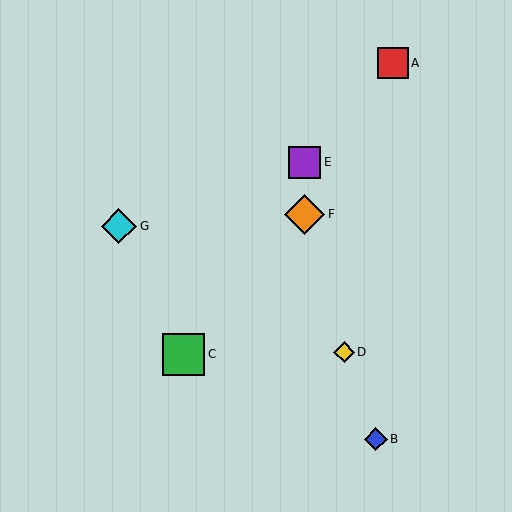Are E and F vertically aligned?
Yes, both are at x≈305.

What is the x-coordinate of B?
Object B is at x≈376.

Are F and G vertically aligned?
No, F is at x≈305 and G is at x≈119.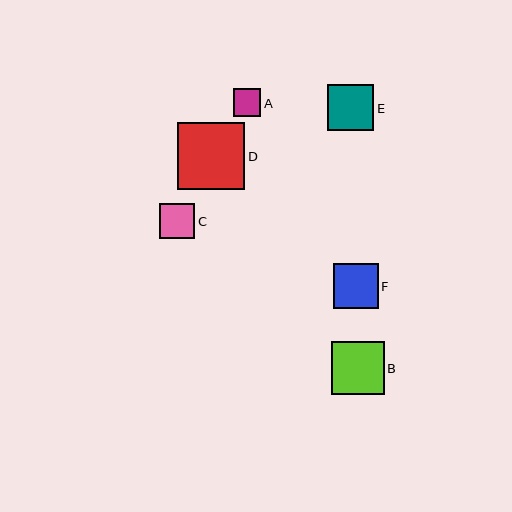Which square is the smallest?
Square A is the smallest with a size of approximately 28 pixels.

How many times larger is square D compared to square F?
Square D is approximately 1.5 times the size of square F.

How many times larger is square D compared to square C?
Square D is approximately 1.9 times the size of square C.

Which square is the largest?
Square D is the largest with a size of approximately 67 pixels.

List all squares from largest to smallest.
From largest to smallest: D, B, E, F, C, A.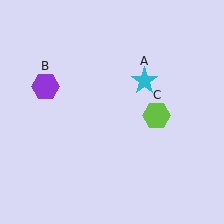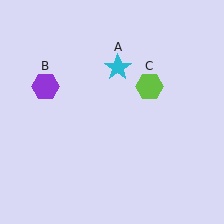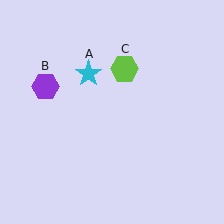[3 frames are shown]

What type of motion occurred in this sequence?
The cyan star (object A), lime hexagon (object C) rotated counterclockwise around the center of the scene.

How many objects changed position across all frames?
2 objects changed position: cyan star (object A), lime hexagon (object C).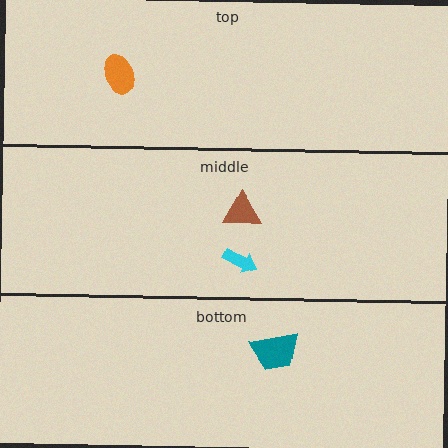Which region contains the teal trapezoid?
The bottom region.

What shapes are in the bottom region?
The teal trapezoid.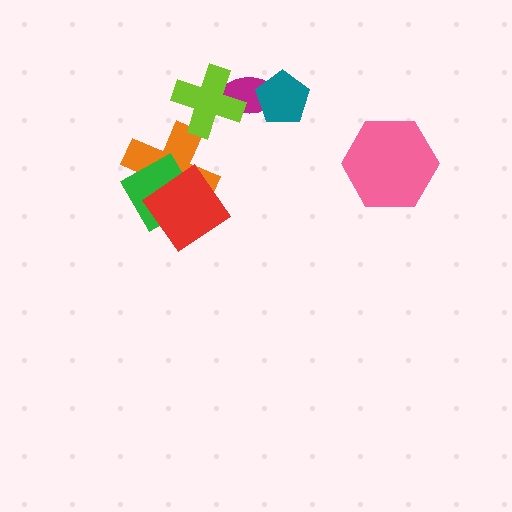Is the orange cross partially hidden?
Yes, it is partially covered by another shape.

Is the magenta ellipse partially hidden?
Yes, it is partially covered by another shape.